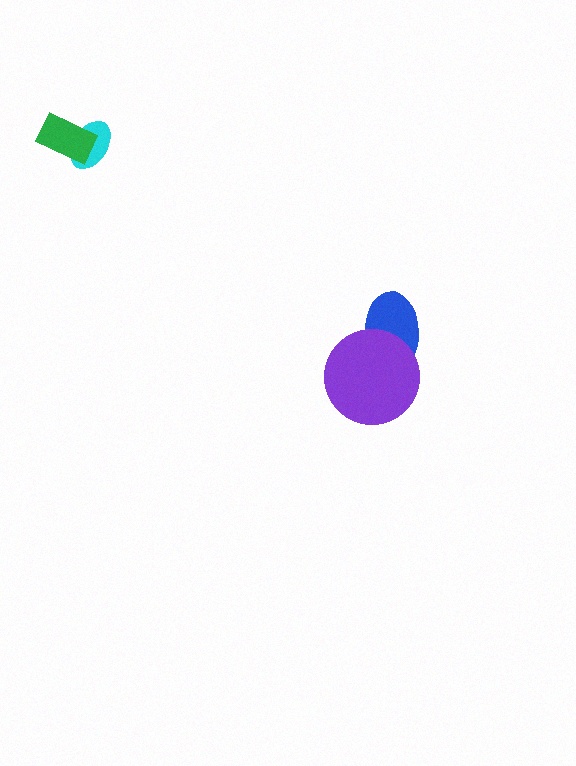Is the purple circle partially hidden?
No, no other shape covers it.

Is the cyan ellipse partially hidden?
Yes, it is partially covered by another shape.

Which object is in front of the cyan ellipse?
The green rectangle is in front of the cyan ellipse.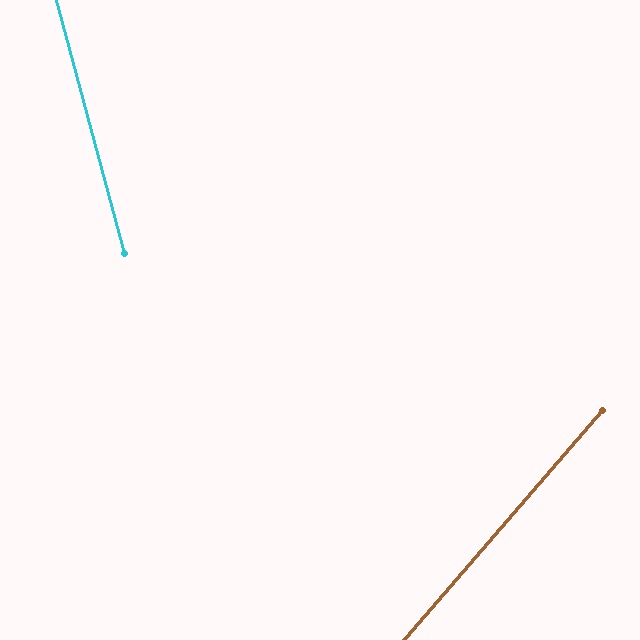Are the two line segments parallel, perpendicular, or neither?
Neither parallel nor perpendicular — they differ by about 56°.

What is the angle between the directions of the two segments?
Approximately 56 degrees.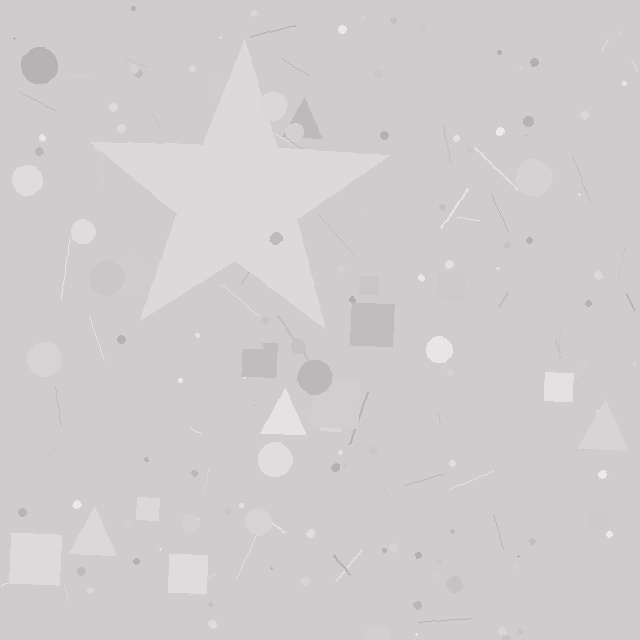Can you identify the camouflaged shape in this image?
The camouflaged shape is a star.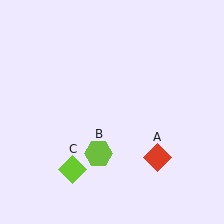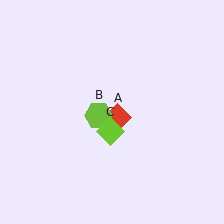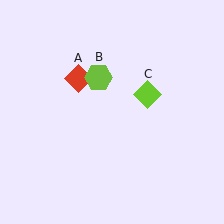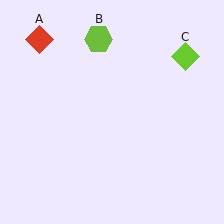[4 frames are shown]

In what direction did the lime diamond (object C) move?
The lime diamond (object C) moved up and to the right.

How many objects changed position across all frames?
3 objects changed position: red diamond (object A), lime hexagon (object B), lime diamond (object C).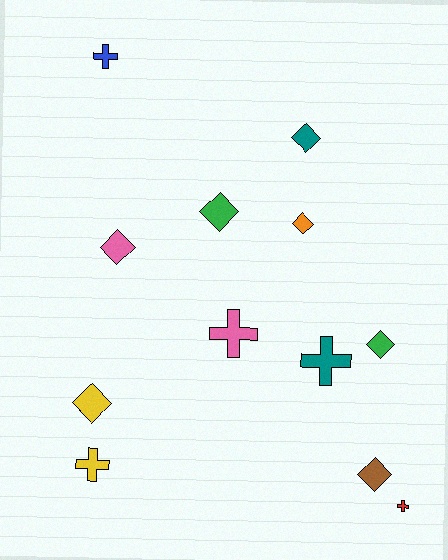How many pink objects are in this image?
There are 2 pink objects.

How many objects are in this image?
There are 12 objects.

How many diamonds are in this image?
There are 7 diamonds.